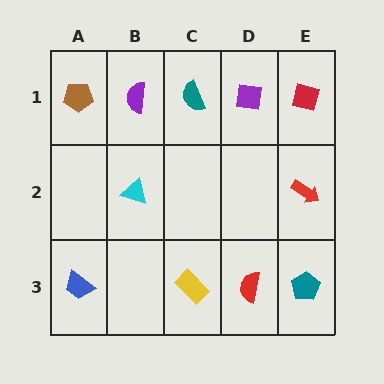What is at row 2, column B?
A cyan triangle.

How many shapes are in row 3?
4 shapes.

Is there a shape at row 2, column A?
No, that cell is empty.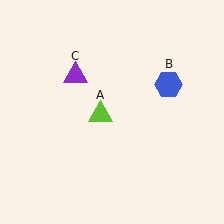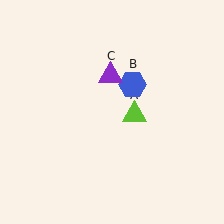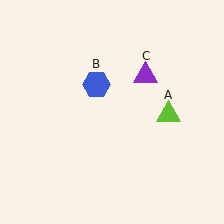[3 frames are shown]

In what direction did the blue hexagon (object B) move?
The blue hexagon (object B) moved left.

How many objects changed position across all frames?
3 objects changed position: lime triangle (object A), blue hexagon (object B), purple triangle (object C).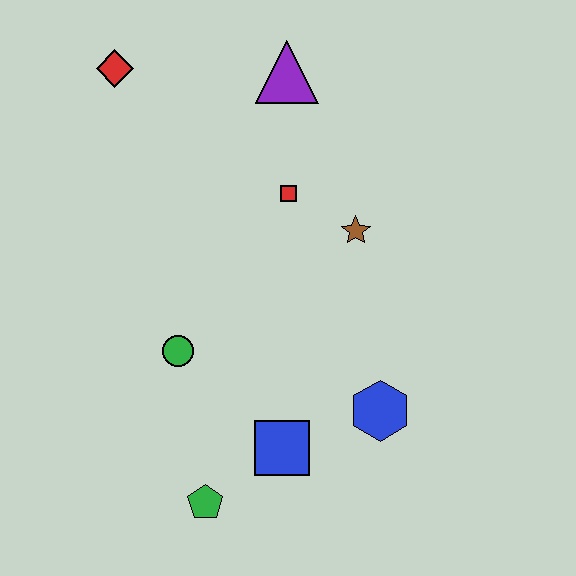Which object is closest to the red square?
The brown star is closest to the red square.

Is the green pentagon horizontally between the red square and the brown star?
No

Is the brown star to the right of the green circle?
Yes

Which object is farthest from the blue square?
The red diamond is farthest from the blue square.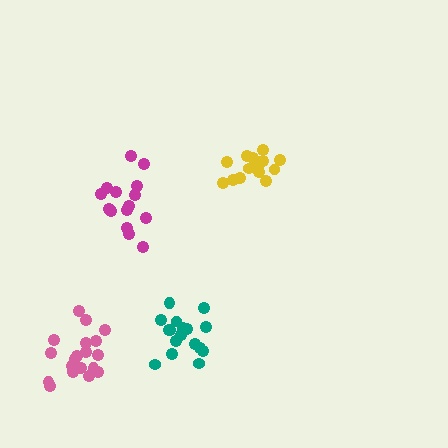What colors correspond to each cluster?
The clusters are colored: magenta, teal, pink, yellow.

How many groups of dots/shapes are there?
There are 4 groups.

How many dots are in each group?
Group 1: 15 dots, Group 2: 17 dots, Group 3: 19 dots, Group 4: 14 dots (65 total).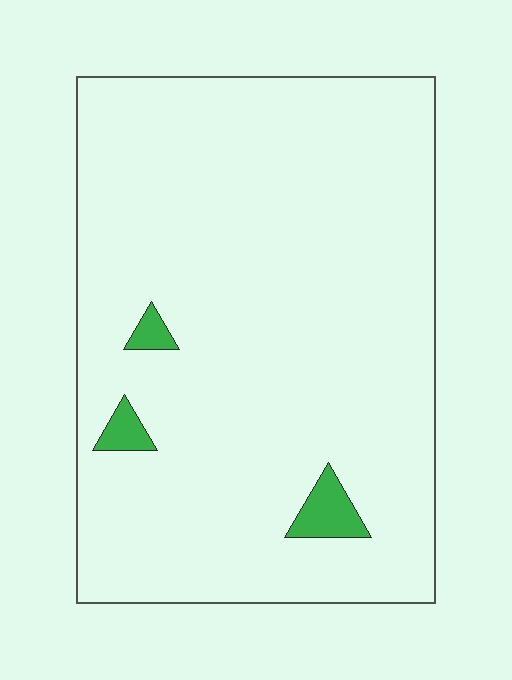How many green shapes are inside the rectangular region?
3.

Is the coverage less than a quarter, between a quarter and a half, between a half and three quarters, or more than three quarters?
Less than a quarter.